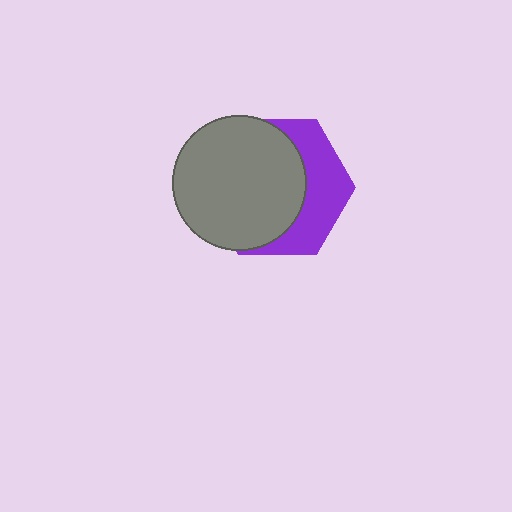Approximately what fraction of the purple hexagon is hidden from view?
Roughly 62% of the purple hexagon is hidden behind the gray circle.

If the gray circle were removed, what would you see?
You would see the complete purple hexagon.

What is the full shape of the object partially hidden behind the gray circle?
The partially hidden object is a purple hexagon.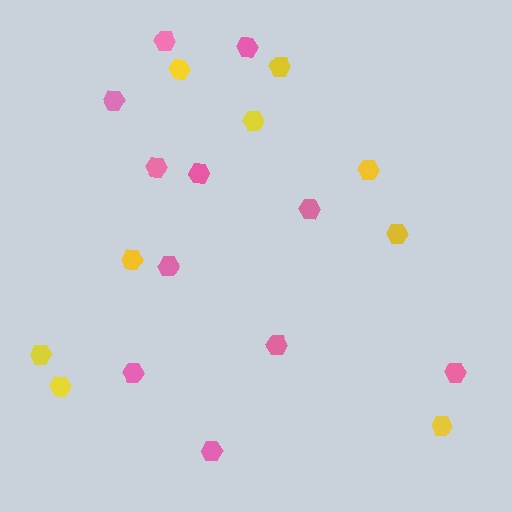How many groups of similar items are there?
There are 2 groups: one group of yellow hexagons (9) and one group of pink hexagons (11).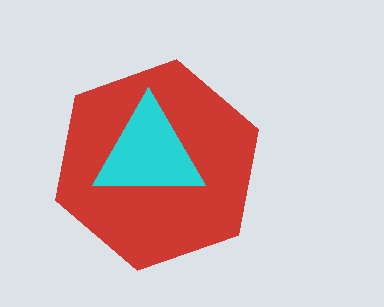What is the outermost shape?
The red hexagon.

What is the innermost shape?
The cyan triangle.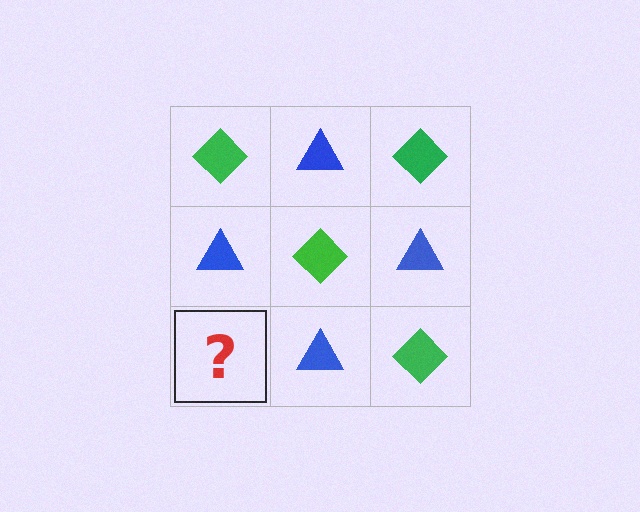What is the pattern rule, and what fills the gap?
The rule is that it alternates green diamond and blue triangle in a checkerboard pattern. The gap should be filled with a green diamond.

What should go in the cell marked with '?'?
The missing cell should contain a green diamond.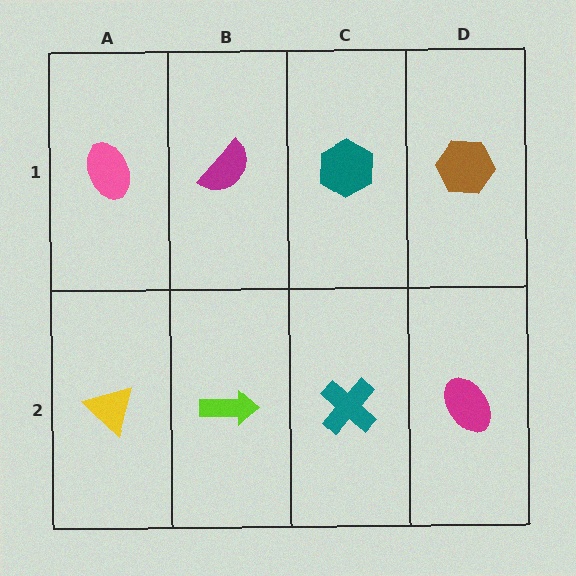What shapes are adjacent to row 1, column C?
A teal cross (row 2, column C), a magenta semicircle (row 1, column B), a brown hexagon (row 1, column D).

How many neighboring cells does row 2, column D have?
2.